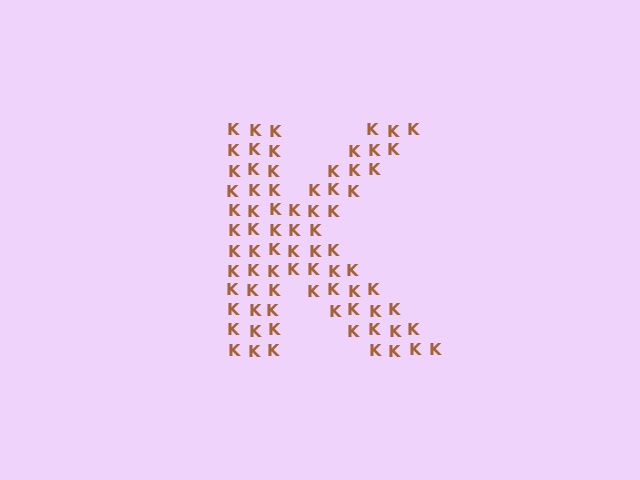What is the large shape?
The large shape is the letter K.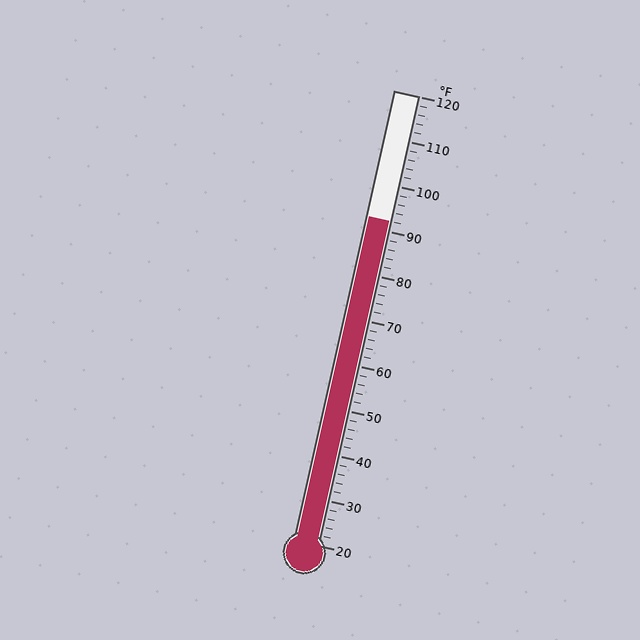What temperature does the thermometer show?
The thermometer shows approximately 92°F.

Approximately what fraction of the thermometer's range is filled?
The thermometer is filled to approximately 70% of its range.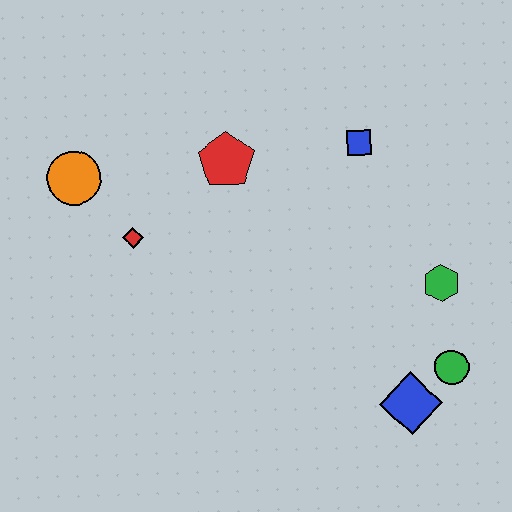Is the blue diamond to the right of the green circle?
No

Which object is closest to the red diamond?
The orange circle is closest to the red diamond.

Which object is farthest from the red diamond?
The green circle is farthest from the red diamond.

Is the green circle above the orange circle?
No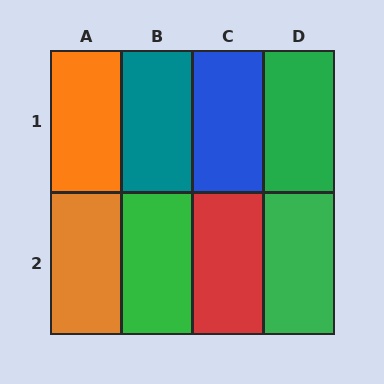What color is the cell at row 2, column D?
Green.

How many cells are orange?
2 cells are orange.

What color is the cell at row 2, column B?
Green.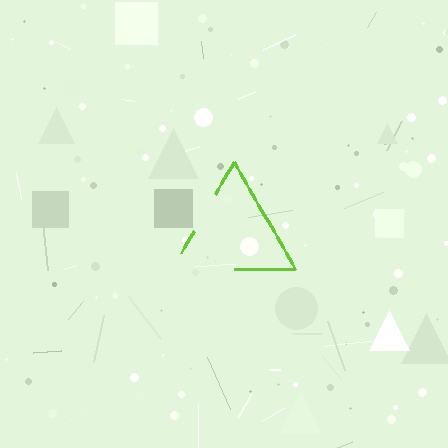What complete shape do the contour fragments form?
The contour fragments form a triangle.